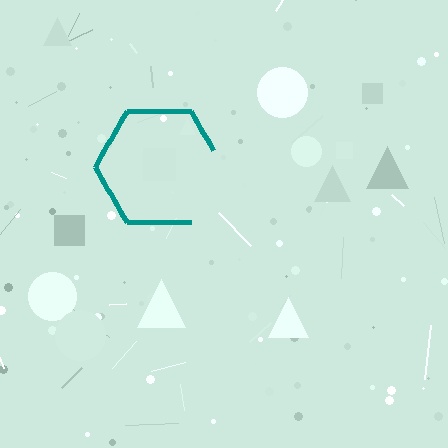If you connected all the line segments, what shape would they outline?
They would outline a hexagon.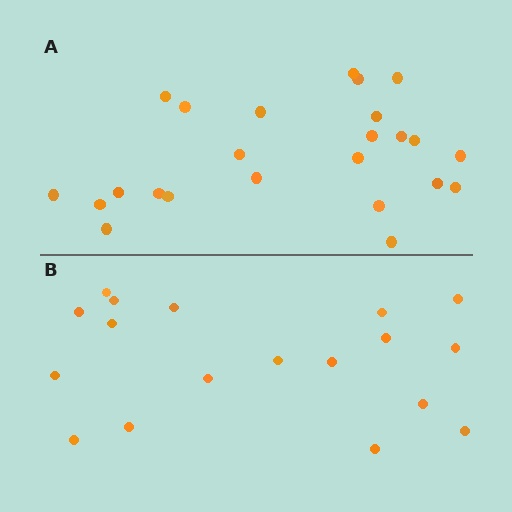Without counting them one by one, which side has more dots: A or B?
Region A (the top region) has more dots.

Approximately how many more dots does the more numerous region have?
Region A has about 6 more dots than region B.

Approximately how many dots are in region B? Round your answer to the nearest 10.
About 20 dots. (The exact count is 18, which rounds to 20.)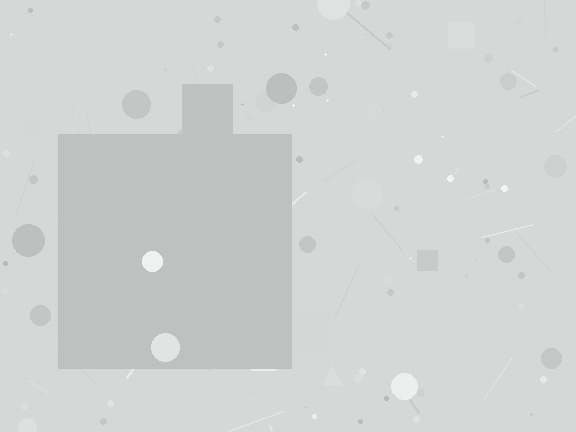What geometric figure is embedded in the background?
A square is embedded in the background.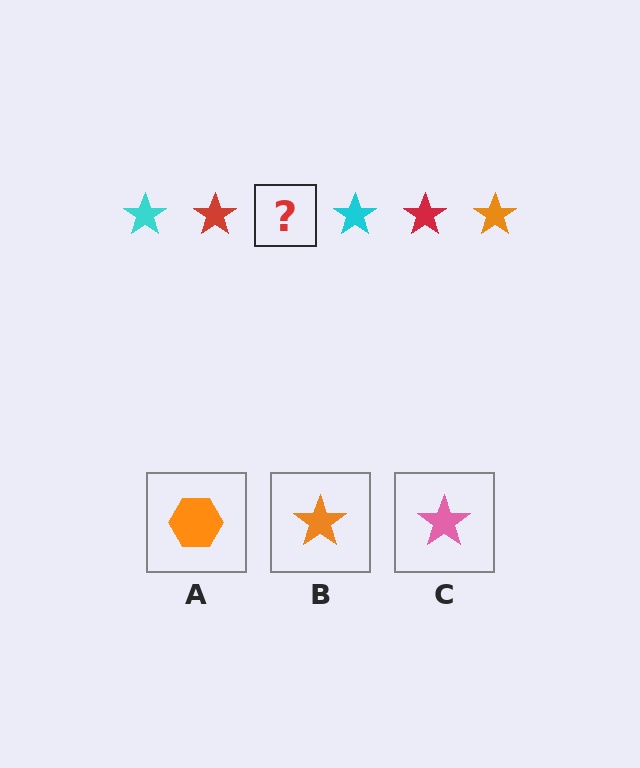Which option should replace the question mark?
Option B.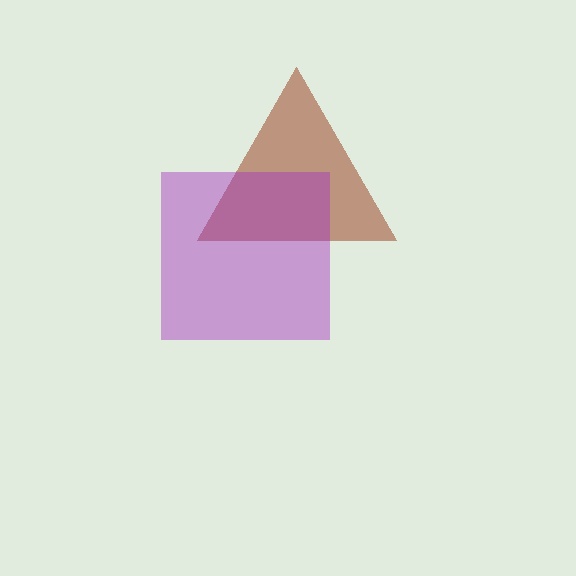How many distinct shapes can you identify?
There are 2 distinct shapes: a brown triangle, a purple square.